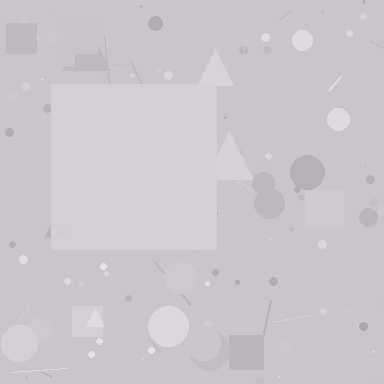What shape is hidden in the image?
A square is hidden in the image.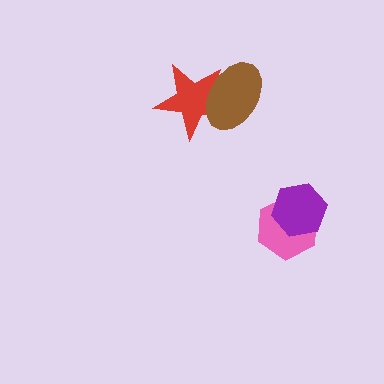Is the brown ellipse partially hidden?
No, no other shape covers it.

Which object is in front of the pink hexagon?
The purple hexagon is in front of the pink hexagon.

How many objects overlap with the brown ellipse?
1 object overlaps with the brown ellipse.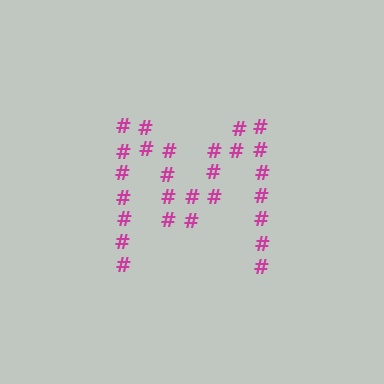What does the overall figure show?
The overall figure shows the letter M.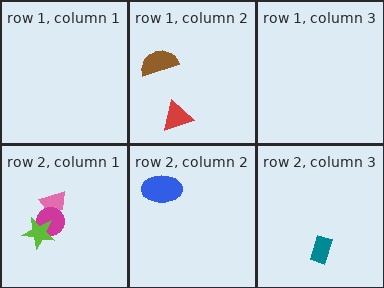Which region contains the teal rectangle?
The row 2, column 3 region.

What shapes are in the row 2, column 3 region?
The teal rectangle.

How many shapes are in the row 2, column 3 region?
1.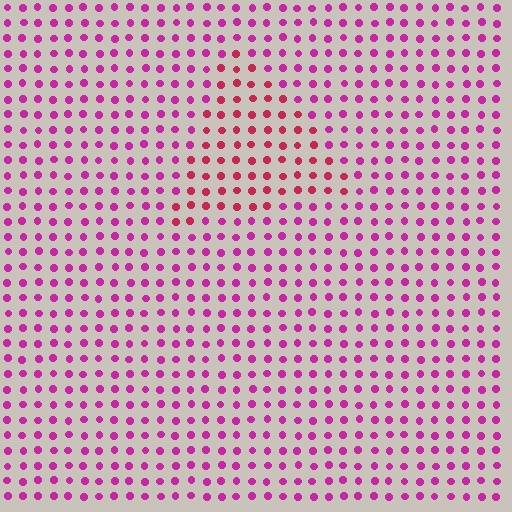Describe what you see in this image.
The image is filled with small magenta elements in a uniform arrangement. A triangle-shaped region is visible where the elements are tinted to a slightly different hue, forming a subtle color boundary.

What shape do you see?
I see a triangle.